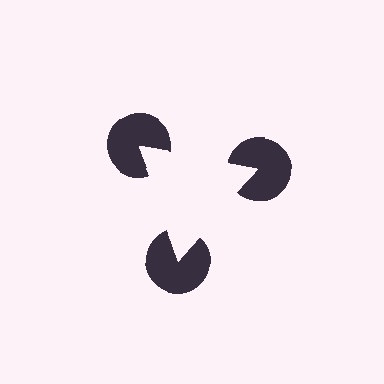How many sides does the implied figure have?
3 sides.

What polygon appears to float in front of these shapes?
An illusory triangle — its edges are inferred from the aligned wedge cuts in the pac-man discs, not physically drawn.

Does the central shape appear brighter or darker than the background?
It typically appears slightly brighter than the background, even though no actual brightness change is drawn.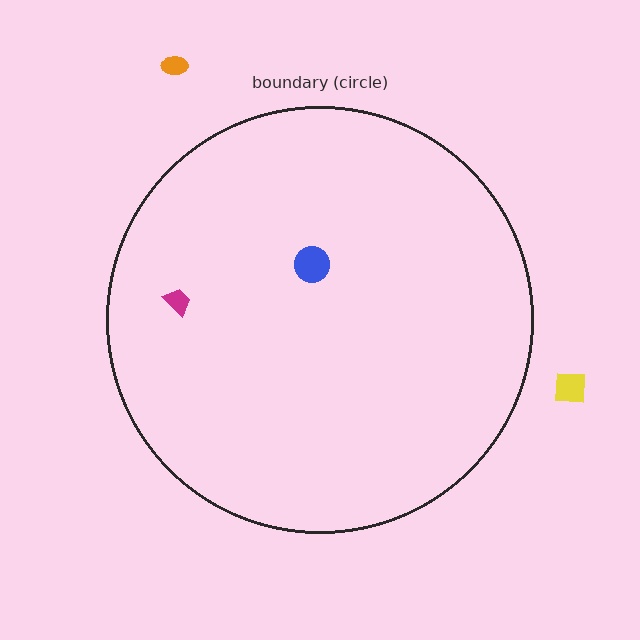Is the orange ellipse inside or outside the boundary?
Outside.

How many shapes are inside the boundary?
2 inside, 2 outside.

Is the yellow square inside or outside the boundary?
Outside.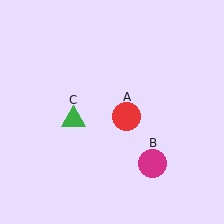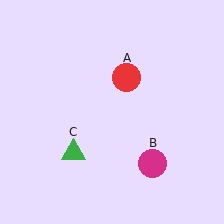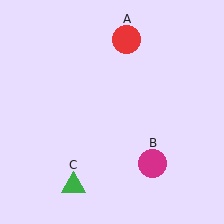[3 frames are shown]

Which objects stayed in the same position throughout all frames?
Magenta circle (object B) remained stationary.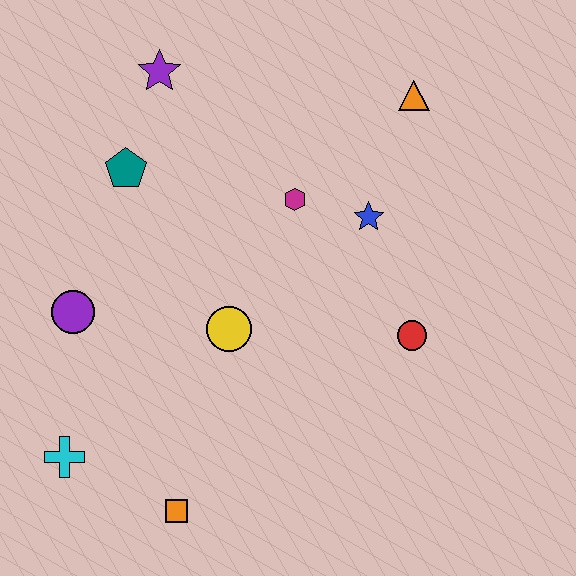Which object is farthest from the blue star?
The cyan cross is farthest from the blue star.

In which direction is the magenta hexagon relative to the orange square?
The magenta hexagon is above the orange square.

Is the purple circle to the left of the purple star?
Yes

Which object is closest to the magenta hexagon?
The blue star is closest to the magenta hexagon.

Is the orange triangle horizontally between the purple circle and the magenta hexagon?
No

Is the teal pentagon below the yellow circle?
No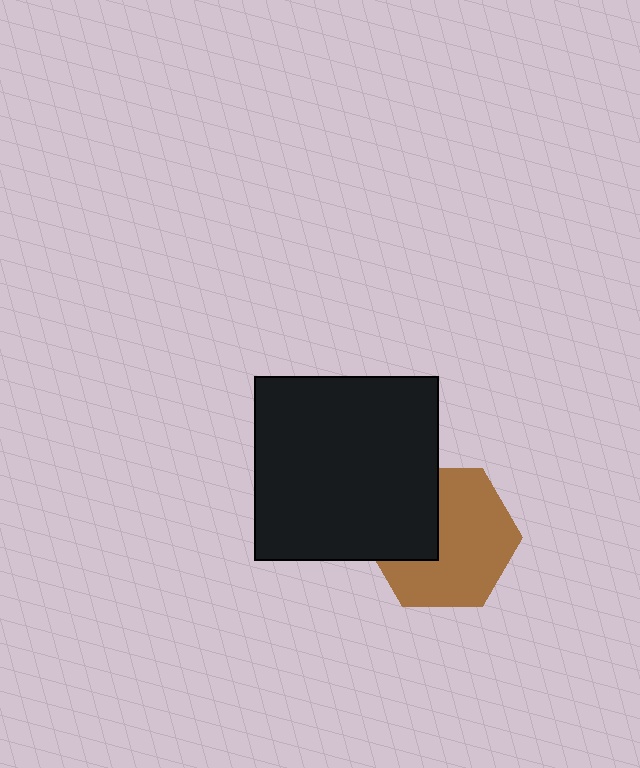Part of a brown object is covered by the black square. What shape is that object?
It is a hexagon.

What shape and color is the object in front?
The object in front is a black square.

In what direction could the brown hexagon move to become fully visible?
The brown hexagon could move right. That would shift it out from behind the black square entirely.